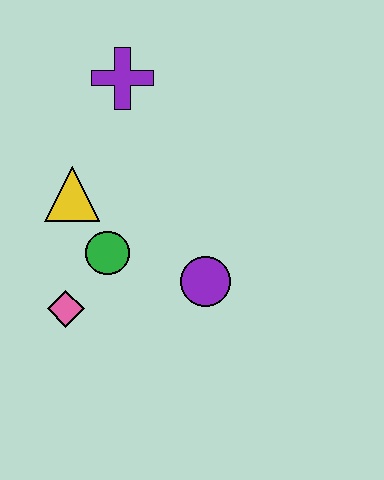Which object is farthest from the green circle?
The purple cross is farthest from the green circle.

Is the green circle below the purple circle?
No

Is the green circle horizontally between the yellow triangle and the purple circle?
Yes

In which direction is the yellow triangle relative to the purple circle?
The yellow triangle is to the left of the purple circle.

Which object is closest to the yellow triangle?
The green circle is closest to the yellow triangle.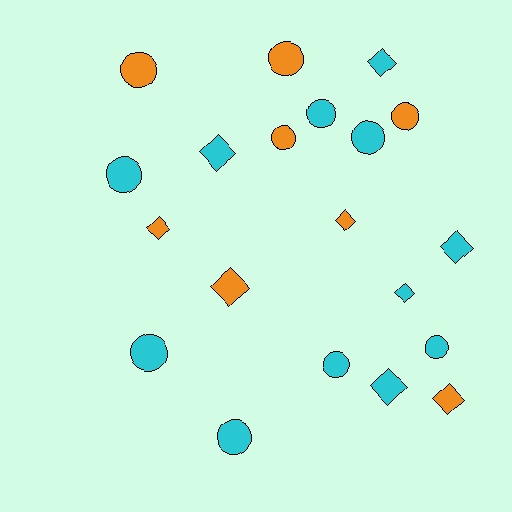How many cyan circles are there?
There are 7 cyan circles.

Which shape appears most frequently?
Circle, with 11 objects.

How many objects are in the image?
There are 20 objects.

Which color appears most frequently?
Cyan, with 12 objects.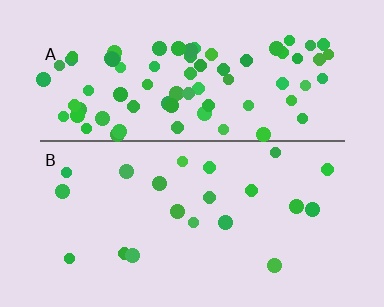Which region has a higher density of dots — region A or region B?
A (the top).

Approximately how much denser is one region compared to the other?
Approximately 3.8× — region A over region B.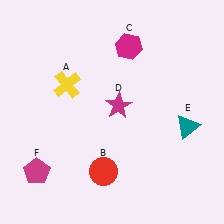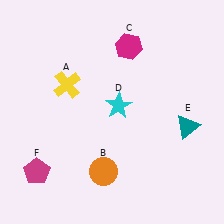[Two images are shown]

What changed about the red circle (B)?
In Image 1, B is red. In Image 2, it changed to orange.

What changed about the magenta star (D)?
In Image 1, D is magenta. In Image 2, it changed to cyan.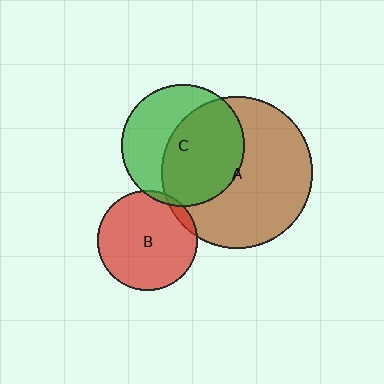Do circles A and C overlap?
Yes.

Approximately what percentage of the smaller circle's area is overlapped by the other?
Approximately 55%.